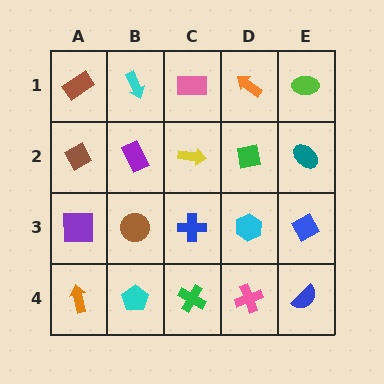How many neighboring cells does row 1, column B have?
3.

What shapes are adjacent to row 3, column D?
A green square (row 2, column D), a pink cross (row 4, column D), a blue cross (row 3, column C), a blue diamond (row 3, column E).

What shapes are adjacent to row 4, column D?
A cyan hexagon (row 3, column D), a green cross (row 4, column C), a blue semicircle (row 4, column E).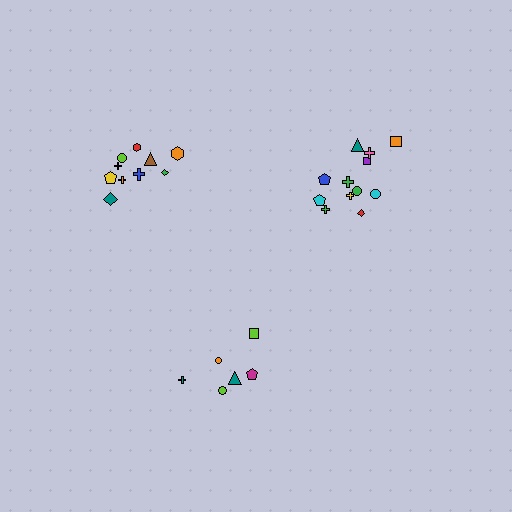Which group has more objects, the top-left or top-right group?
The top-right group.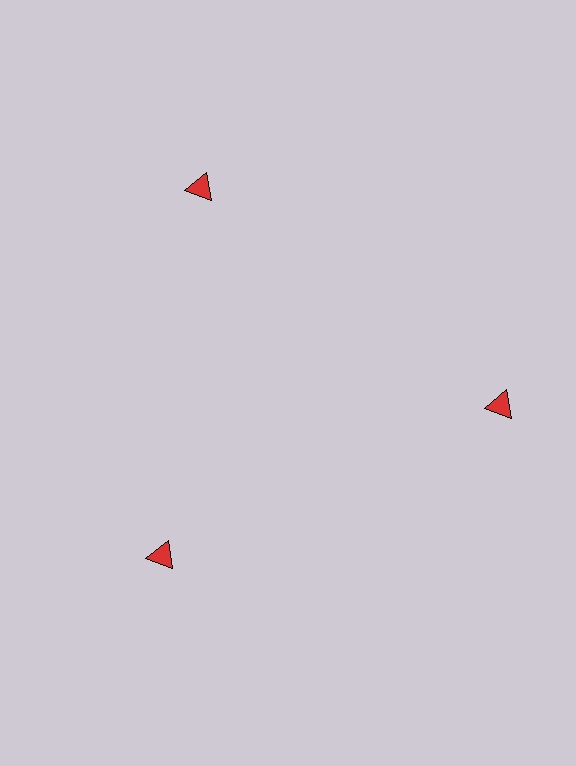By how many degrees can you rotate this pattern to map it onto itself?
The pattern maps onto itself every 120 degrees of rotation.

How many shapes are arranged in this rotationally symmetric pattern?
There are 3 shapes, arranged in 3 groups of 1.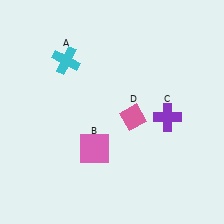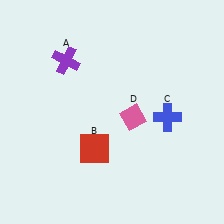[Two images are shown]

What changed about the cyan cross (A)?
In Image 1, A is cyan. In Image 2, it changed to purple.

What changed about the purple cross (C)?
In Image 1, C is purple. In Image 2, it changed to blue.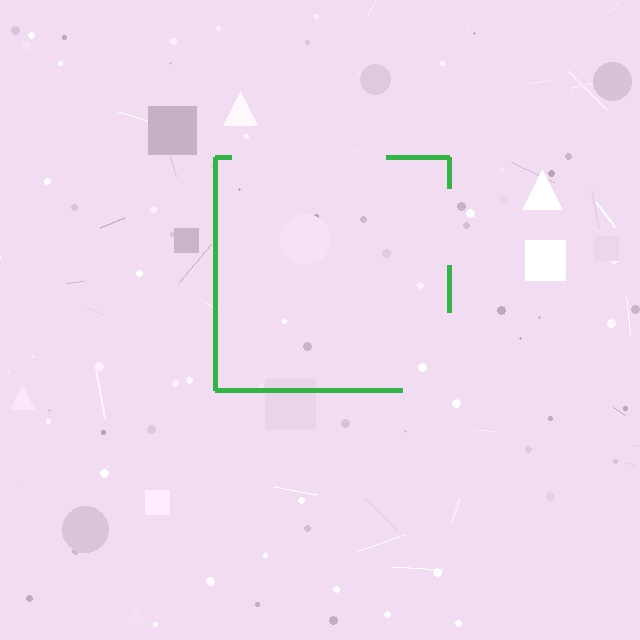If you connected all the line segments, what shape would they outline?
They would outline a square.